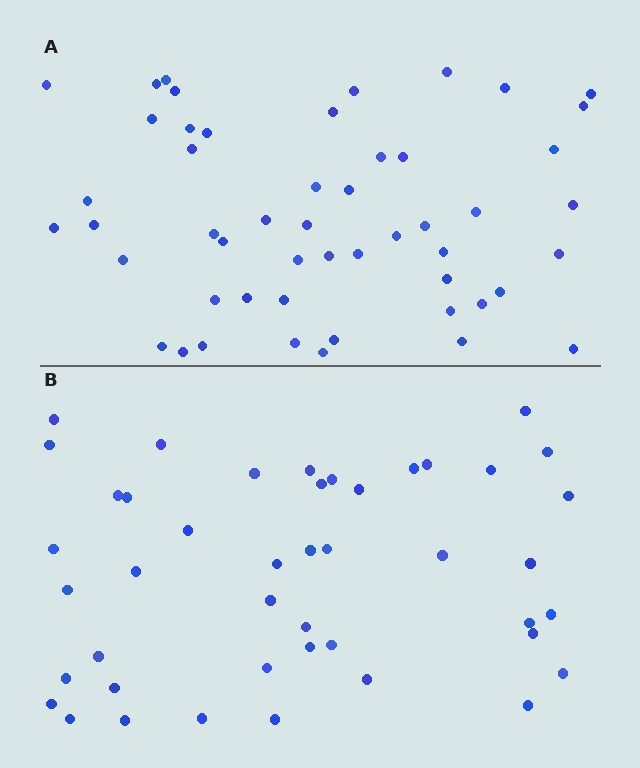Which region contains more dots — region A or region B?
Region A (the top region) has more dots.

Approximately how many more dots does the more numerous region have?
Region A has roughly 8 or so more dots than region B.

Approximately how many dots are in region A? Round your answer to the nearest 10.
About 50 dots. (The exact count is 51, which rounds to 50.)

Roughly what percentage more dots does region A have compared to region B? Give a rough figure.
About 15% more.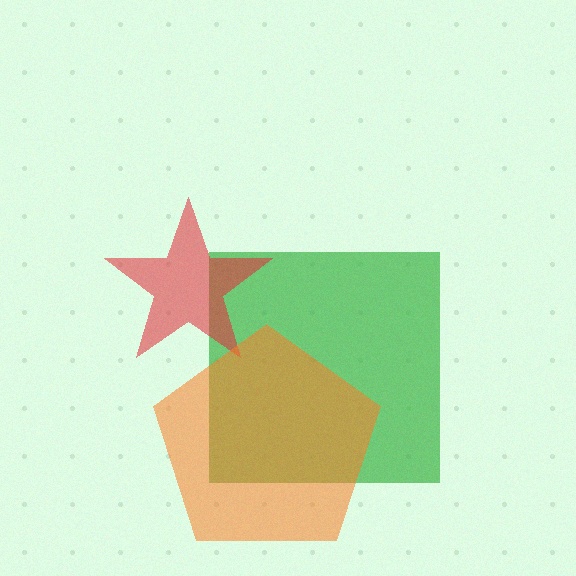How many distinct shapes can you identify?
There are 3 distinct shapes: a green square, a red star, an orange pentagon.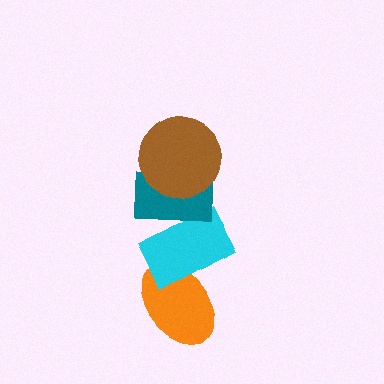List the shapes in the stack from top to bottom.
From top to bottom: the brown circle, the teal rectangle, the cyan rectangle, the orange ellipse.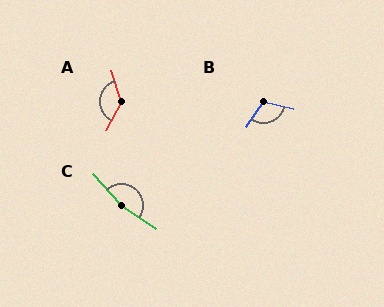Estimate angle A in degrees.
Approximately 134 degrees.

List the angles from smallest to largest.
B (113°), A (134°), C (166°).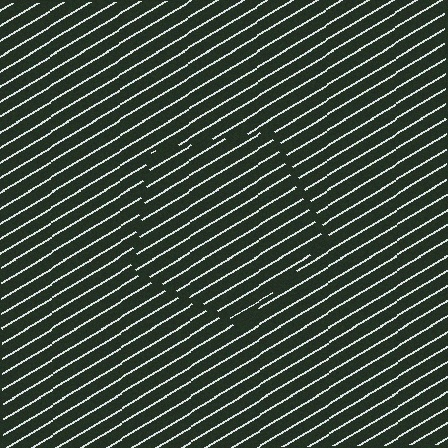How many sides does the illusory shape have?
5 sides — the line-ends trace a pentagon.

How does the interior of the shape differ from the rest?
The interior of the shape contains the same grating, shifted by half a period — the contour is defined by the phase discontinuity where line-ends from the inner and outer gratings abut.